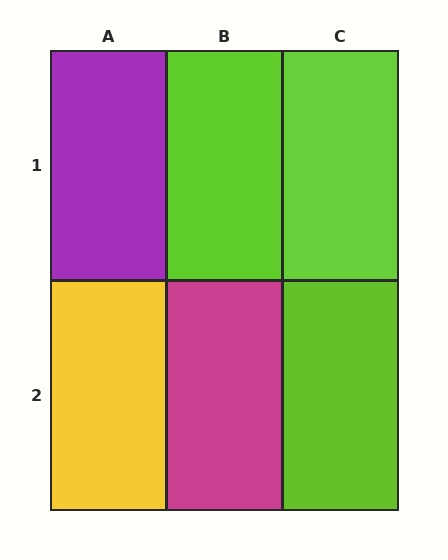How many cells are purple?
1 cell is purple.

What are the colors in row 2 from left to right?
Yellow, magenta, lime.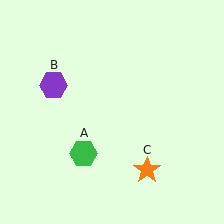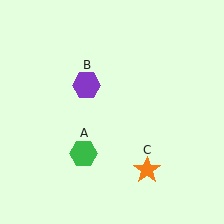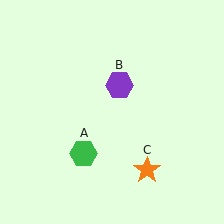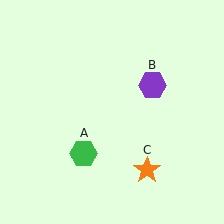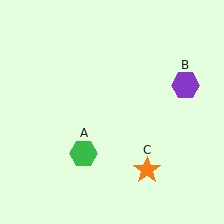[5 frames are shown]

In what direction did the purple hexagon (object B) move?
The purple hexagon (object B) moved right.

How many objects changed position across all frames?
1 object changed position: purple hexagon (object B).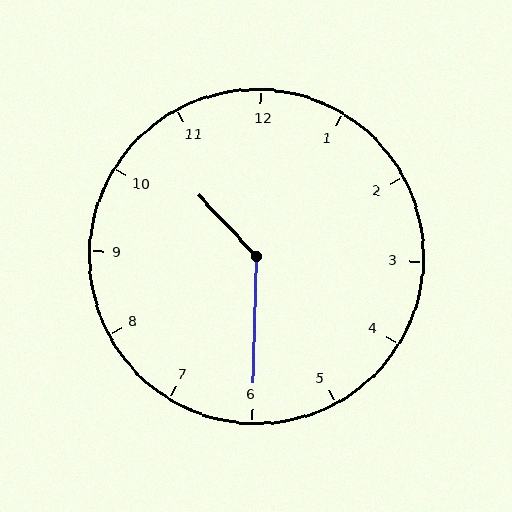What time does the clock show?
10:30.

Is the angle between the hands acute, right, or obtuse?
It is obtuse.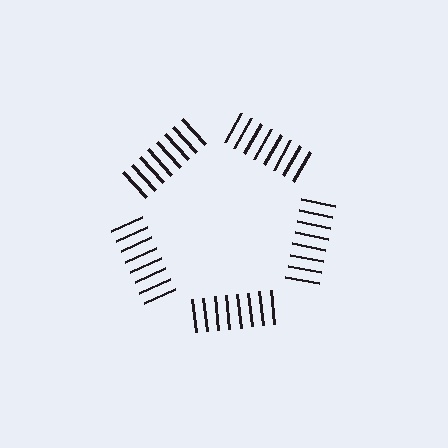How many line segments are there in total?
40 — 8 along each of the 5 edges.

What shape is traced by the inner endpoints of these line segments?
An illusory pentagon — the line segments terminate on its edges but no continuous stroke is drawn.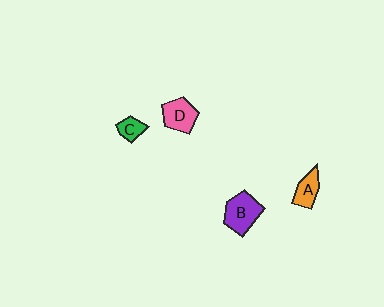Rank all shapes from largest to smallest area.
From largest to smallest: B (purple), D (pink), A (orange), C (green).